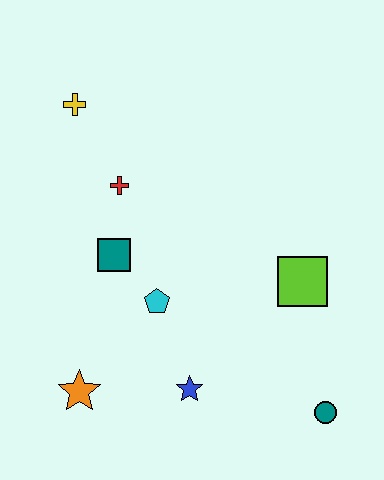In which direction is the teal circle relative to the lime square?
The teal circle is below the lime square.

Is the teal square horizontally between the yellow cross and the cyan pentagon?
Yes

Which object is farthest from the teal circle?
The yellow cross is farthest from the teal circle.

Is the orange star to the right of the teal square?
No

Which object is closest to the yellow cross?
The red cross is closest to the yellow cross.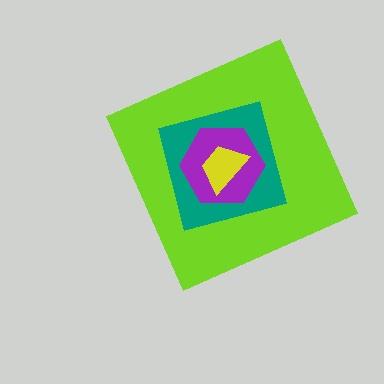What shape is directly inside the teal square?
The purple hexagon.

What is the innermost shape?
The yellow trapezoid.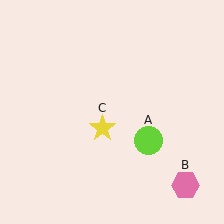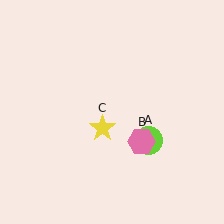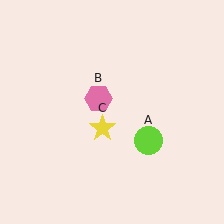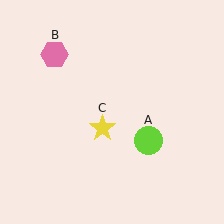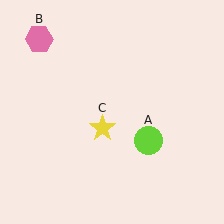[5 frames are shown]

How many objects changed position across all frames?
1 object changed position: pink hexagon (object B).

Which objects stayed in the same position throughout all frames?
Lime circle (object A) and yellow star (object C) remained stationary.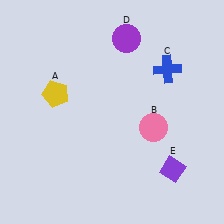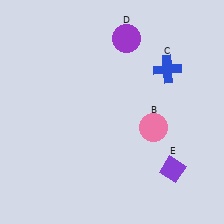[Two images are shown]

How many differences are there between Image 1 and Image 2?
There is 1 difference between the two images.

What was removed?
The yellow pentagon (A) was removed in Image 2.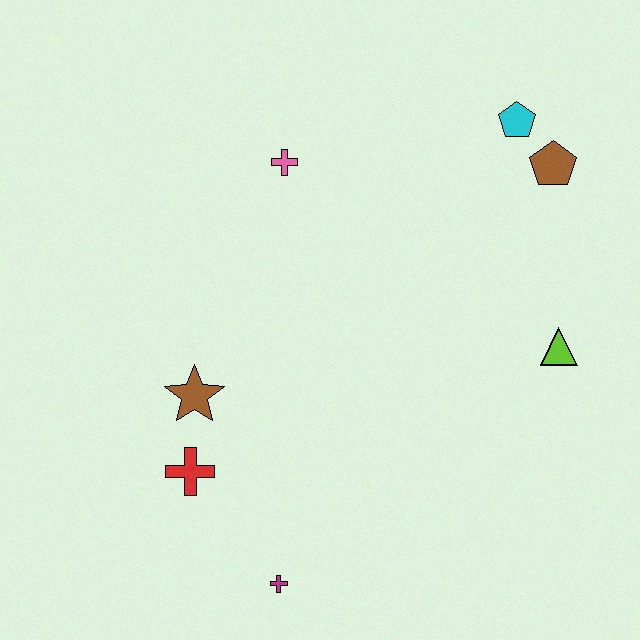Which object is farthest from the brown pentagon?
The magenta cross is farthest from the brown pentagon.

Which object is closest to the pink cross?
The cyan pentagon is closest to the pink cross.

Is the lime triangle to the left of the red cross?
No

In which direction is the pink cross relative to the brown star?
The pink cross is above the brown star.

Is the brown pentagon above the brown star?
Yes